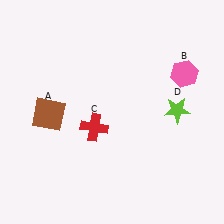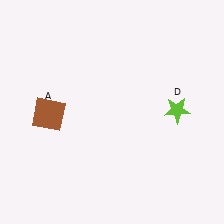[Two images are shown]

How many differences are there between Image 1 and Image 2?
There are 2 differences between the two images.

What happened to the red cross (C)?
The red cross (C) was removed in Image 2. It was in the bottom-left area of Image 1.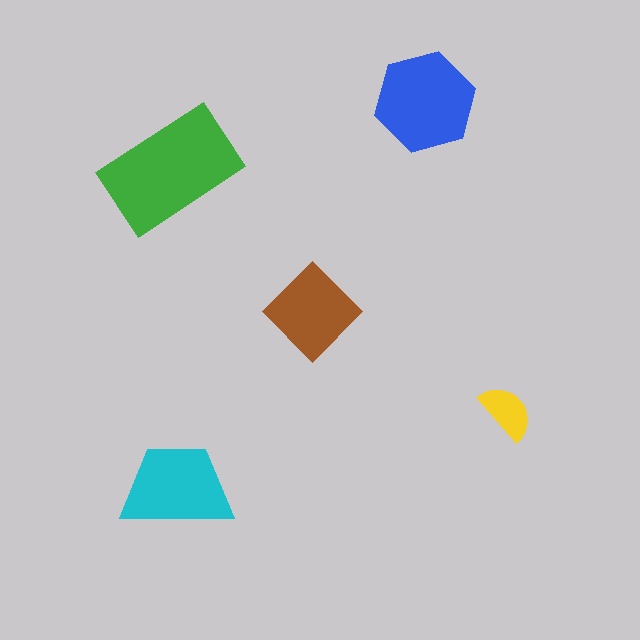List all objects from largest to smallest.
The green rectangle, the blue hexagon, the cyan trapezoid, the brown diamond, the yellow semicircle.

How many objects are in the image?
There are 5 objects in the image.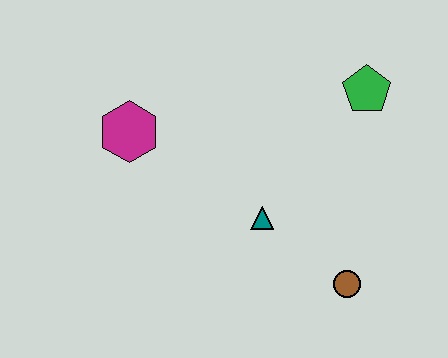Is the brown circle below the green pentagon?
Yes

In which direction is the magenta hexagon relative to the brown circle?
The magenta hexagon is to the left of the brown circle.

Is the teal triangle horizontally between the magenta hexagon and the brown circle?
Yes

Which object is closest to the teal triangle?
The brown circle is closest to the teal triangle.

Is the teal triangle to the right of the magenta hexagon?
Yes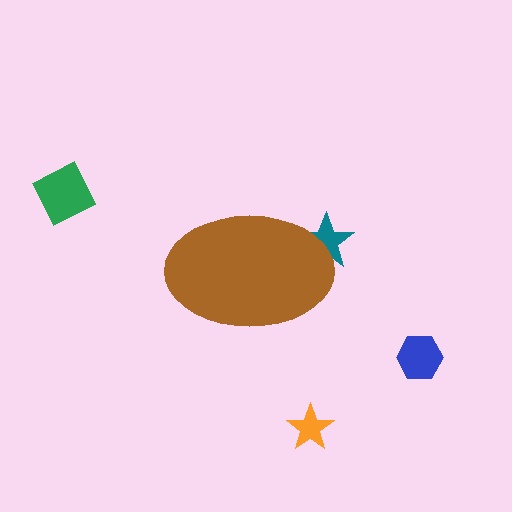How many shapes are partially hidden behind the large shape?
1 shape is partially hidden.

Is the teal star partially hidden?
Yes, the teal star is partially hidden behind the brown ellipse.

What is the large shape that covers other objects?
A brown ellipse.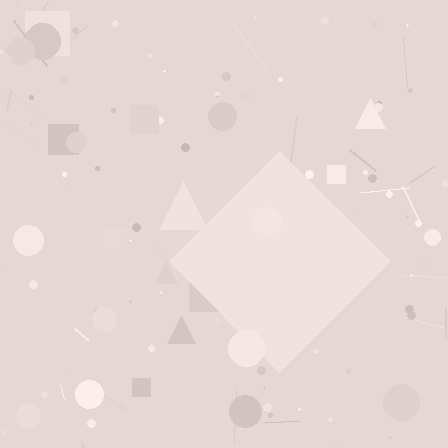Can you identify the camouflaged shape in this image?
The camouflaged shape is a diamond.